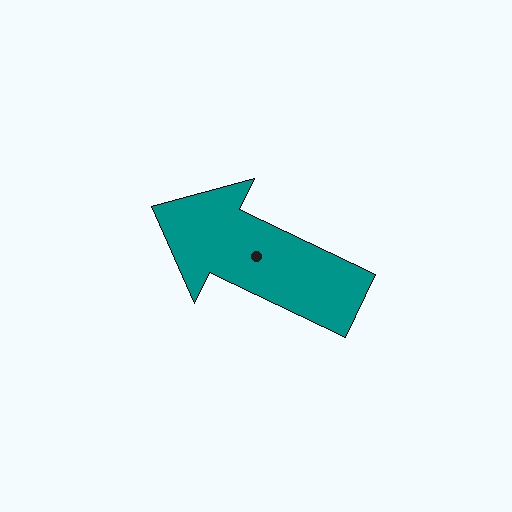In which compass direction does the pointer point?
Northwest.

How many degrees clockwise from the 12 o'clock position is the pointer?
Approximately 296 degrees.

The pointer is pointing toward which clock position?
Roughly 10 o'clock.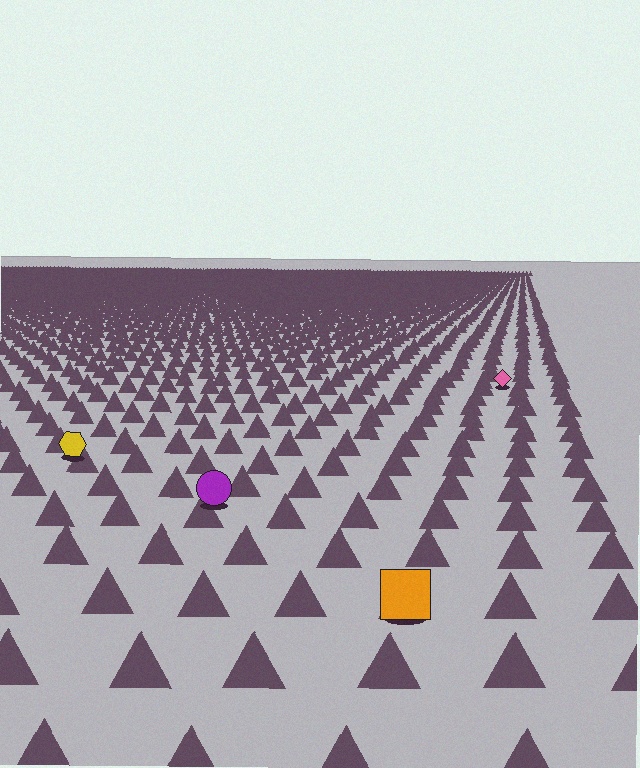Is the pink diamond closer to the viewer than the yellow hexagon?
No. The yellow hexagon is closer — you can tell from the texture gradient: the ground texture is coarser near it.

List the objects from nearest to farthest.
From nearest to farthest: the orange square, the purple circle, the yellow hexagon, the pink diamond.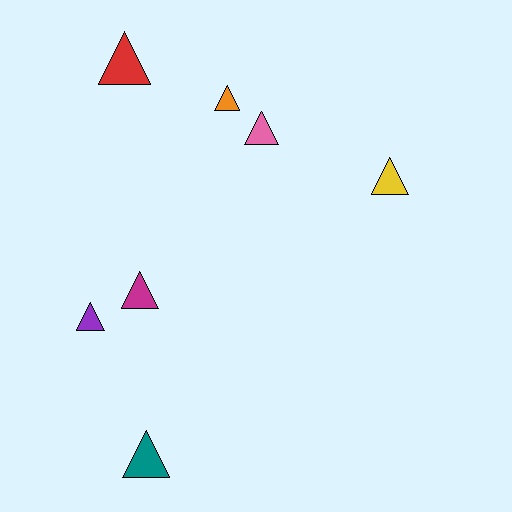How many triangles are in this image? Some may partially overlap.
There are 7 triangles.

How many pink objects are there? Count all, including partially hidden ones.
There is 1 pink object.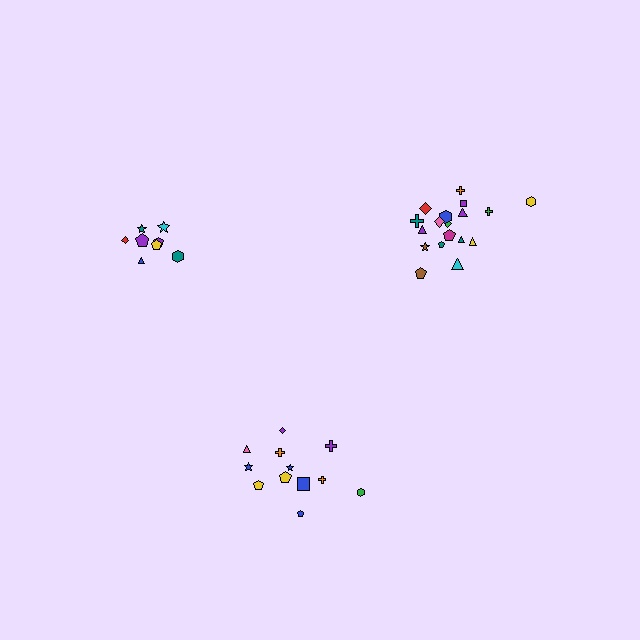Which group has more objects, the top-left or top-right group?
The top-right group.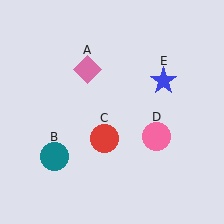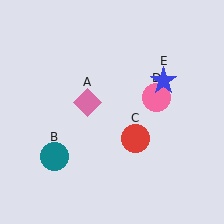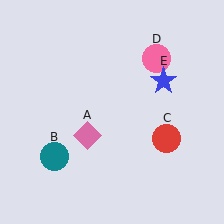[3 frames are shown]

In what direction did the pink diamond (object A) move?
The pink diamond (object A) moved down.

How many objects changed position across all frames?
3 objects changed position: pink diamond (object A), red circle (object C), pink circle (object D).